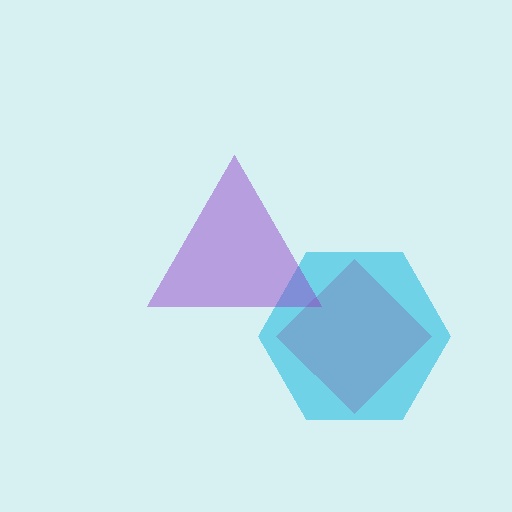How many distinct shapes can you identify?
There are 3 distinct shapes: a pink diamond, a cyan hexagon, a purple triangle.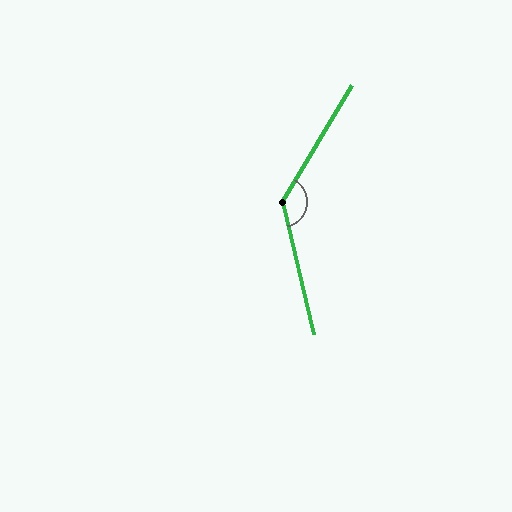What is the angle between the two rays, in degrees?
Approximately 136 degrees.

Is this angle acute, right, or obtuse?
It is obtuse.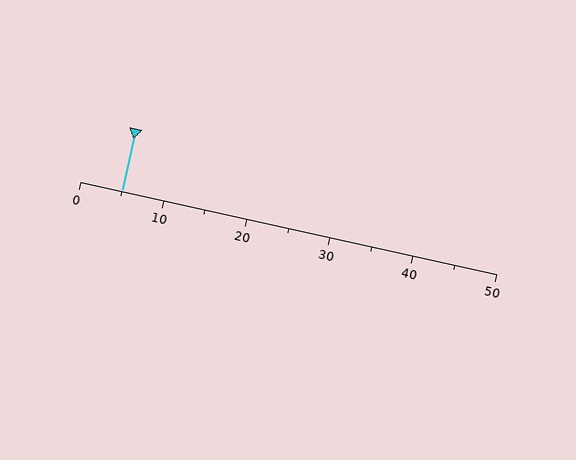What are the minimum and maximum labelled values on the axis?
The axis runs from 0 to 50.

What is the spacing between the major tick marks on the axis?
The major ticks are spaced 10 apart.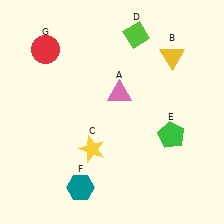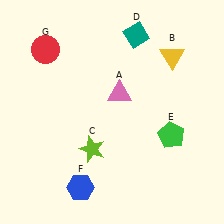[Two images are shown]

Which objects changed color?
C changed from yellow to lime. D changed from lime to teal. F changed from teal to blue.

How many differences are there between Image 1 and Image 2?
There are 3 differences between the two images.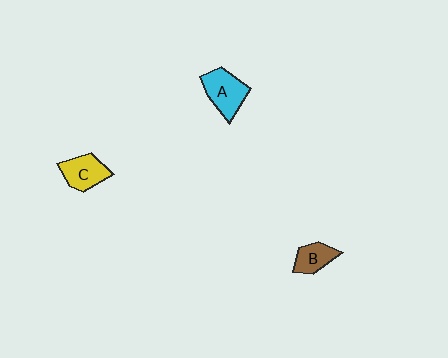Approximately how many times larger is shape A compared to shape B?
Approximately 1.5 times.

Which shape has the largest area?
Shape A (cyan).